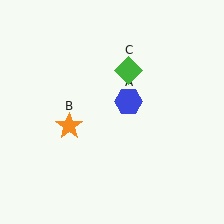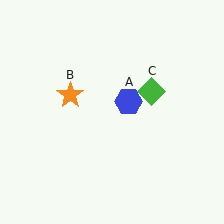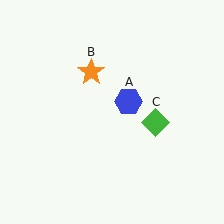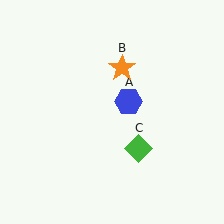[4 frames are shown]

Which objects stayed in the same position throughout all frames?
Blue hexagon (object A) remained stationary.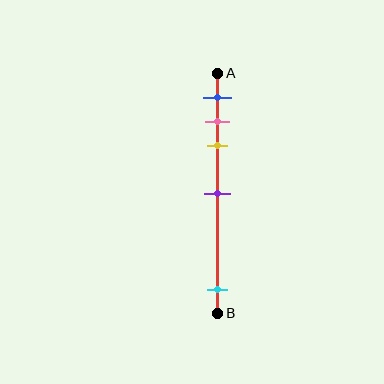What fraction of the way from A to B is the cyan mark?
The cyan mark is approximately 90% (0.9) of the way from A to B.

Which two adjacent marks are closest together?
The pink and yellow marks are the closest adjacent pair.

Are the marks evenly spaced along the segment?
No, the marks are not evenly spaced.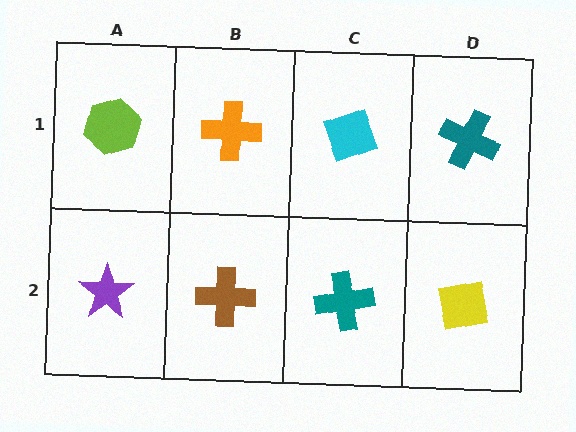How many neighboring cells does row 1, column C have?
3.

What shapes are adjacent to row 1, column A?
A purple star (row 2, column A), an orange cross (row 1, column B).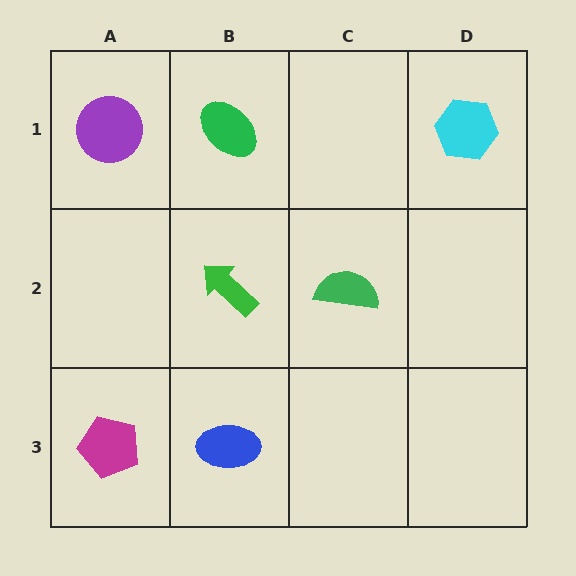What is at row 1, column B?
A green ellipse.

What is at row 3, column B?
A blue ellipse.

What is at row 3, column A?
A magenta pentagon.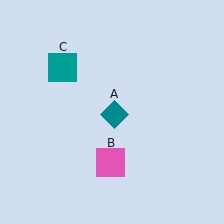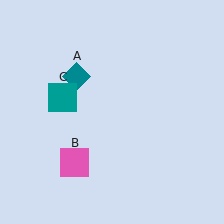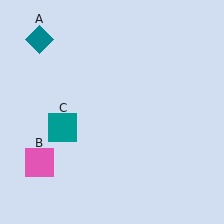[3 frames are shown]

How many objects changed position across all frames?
3 objects changed position: teal diamond (object A), pink square (object B), teal square (object C).